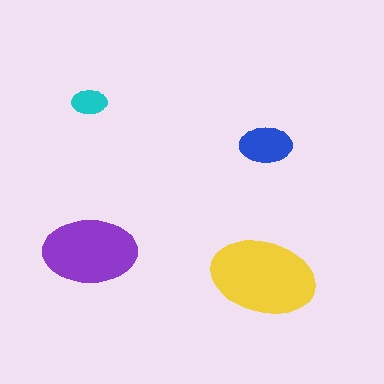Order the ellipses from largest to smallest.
the yellow one, the purple one, the blue one, the cyan one.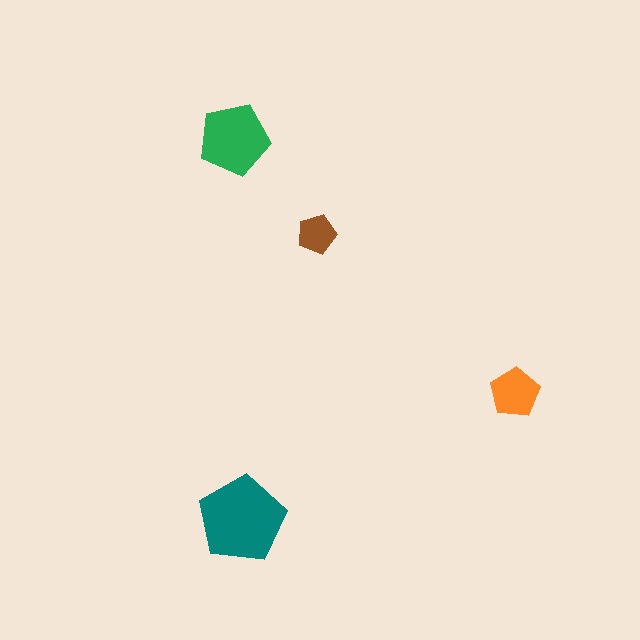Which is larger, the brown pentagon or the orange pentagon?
The orange one.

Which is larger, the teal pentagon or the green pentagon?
The teal one.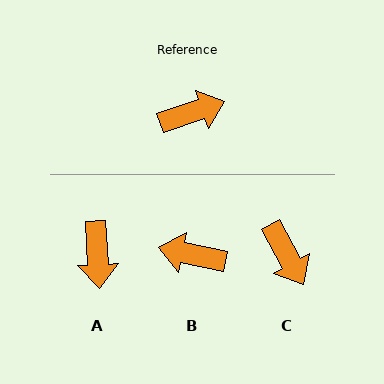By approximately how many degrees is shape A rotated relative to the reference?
Approximately 105 degrees clockwise.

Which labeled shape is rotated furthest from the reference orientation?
B, about 150 degrees away.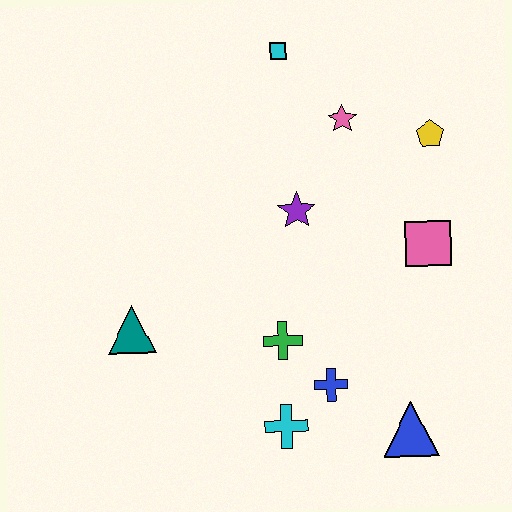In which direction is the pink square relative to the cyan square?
The pink square is below the cyan square.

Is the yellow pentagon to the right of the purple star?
Yes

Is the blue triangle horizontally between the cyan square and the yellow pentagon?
Yes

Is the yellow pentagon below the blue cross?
No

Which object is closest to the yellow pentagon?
The pink star is closest to the yellow pentagon.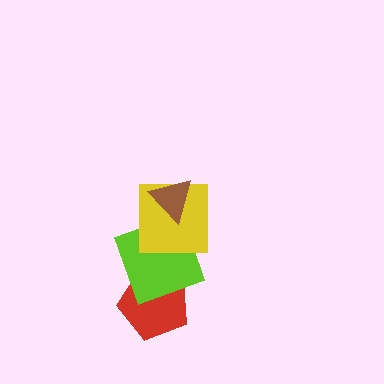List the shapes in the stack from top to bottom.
From top to bottom: the brown triangle, the yellow square, the lime square, the red pentagon.